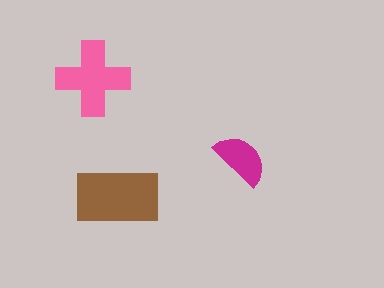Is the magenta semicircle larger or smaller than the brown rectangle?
Smaller.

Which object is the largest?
The brown rectangle.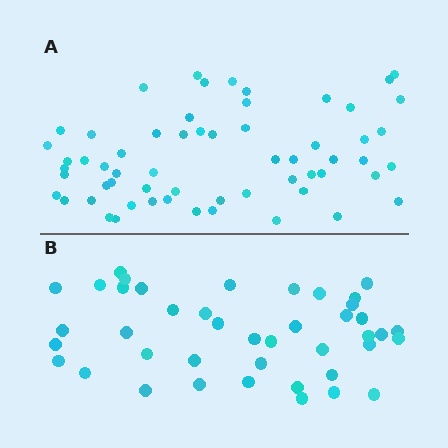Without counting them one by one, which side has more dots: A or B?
Region A (the top region) has more dots.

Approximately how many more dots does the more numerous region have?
Region A has approximately 20 more dots than region B.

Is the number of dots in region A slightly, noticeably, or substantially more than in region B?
Region A has noticeably more, but not dramatically so. The ratio is roughly 1.4 to 1.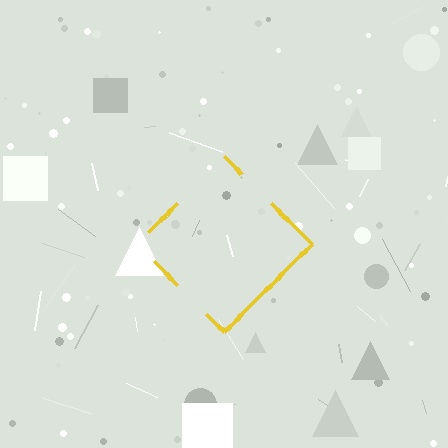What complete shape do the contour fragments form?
The contour fragments form a diamond.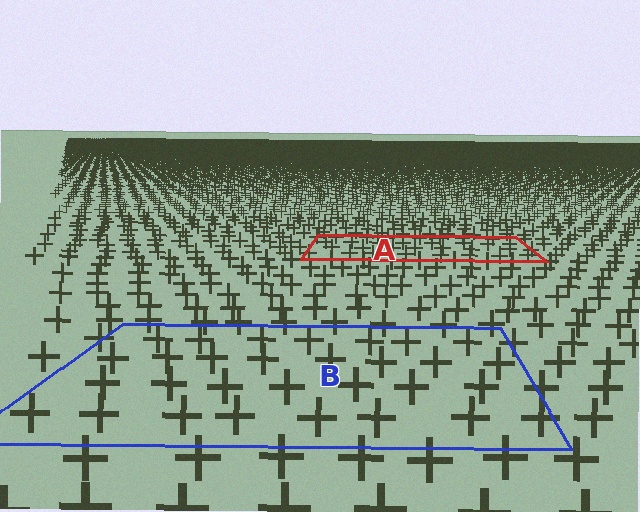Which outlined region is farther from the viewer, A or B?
Region A is farther from the viewer — the texture elements inside it appear smaller and more densely packed.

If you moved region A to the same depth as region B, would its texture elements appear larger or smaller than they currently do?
They would appear larger. At a closer depth, the same texture elements are projected at a bigger on-screen size.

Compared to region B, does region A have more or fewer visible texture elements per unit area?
Region A has more texture elements per unit area — they are packed more densely because it is farther away.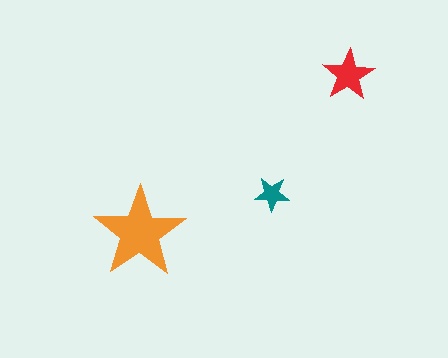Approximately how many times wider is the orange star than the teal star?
About 2.5 times wider.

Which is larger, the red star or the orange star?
The orange one.